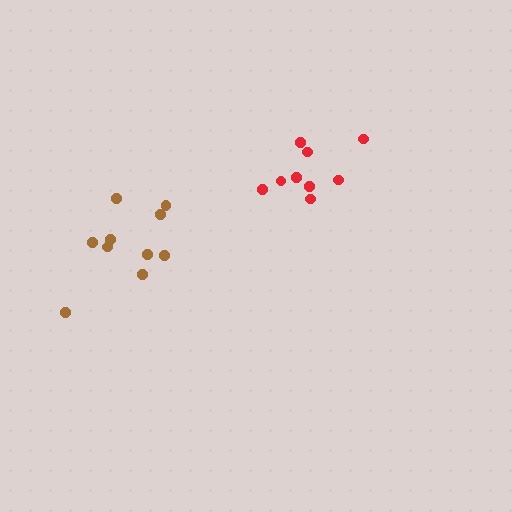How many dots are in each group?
Group 1: 10 dots, Group 2: 9 dots (19 total).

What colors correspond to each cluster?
The clusters are colored: brown, red.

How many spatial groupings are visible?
There are 2 spatial groupings.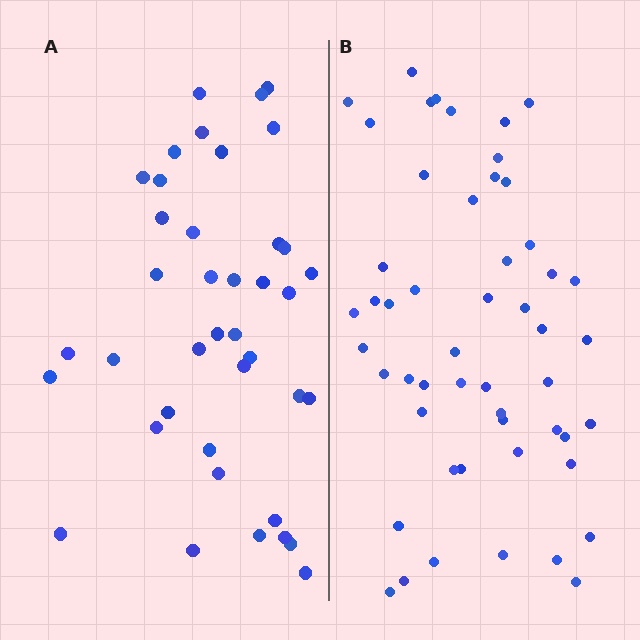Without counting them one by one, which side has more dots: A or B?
Region B (the right region) has more dots.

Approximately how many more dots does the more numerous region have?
Region B has roughly 12 or so more dots than region A.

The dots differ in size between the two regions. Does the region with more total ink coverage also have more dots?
No. Region A has more total ink coverage because its dots are larger, but region B actually contains more individual dots. Total area can be misleading — the number of items is what matters here.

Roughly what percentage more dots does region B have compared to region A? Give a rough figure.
About 30% more.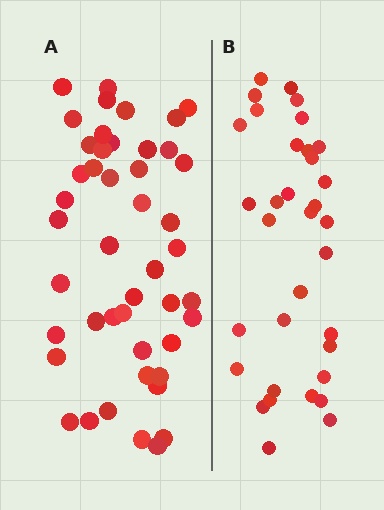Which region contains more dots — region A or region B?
Region A (the left region) has more dots.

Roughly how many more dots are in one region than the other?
Region A has roughly 12 or so more dots than region B.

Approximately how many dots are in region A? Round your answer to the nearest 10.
About 50 dots. (The exact count is 46, which rounds to 50.)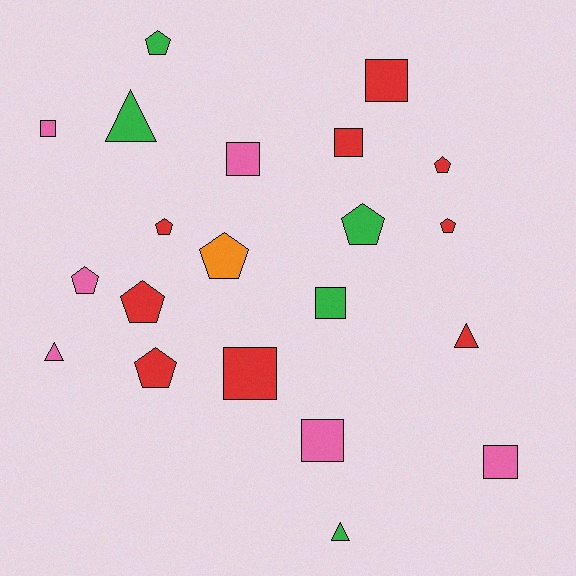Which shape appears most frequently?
Pentagon, with 9 objects.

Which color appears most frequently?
Red, with 9 objects.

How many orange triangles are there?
There are no orange triangles.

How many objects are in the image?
There are 21 objects.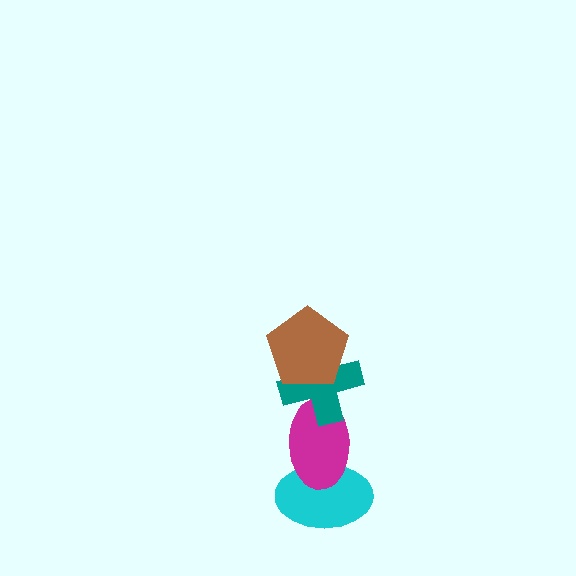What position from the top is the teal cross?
The teal cross is 2nd from the top.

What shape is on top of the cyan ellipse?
The magenta ellipse is on top of the cyan ellipse.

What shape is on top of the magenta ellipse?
The teal cross is on top of the magenta ellipse.